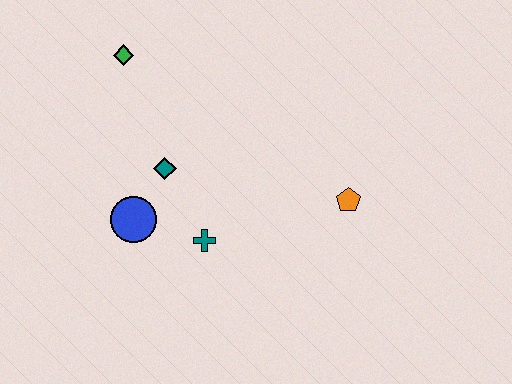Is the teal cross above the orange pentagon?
No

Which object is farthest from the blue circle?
The orange pentagon is farthest from the blue circle.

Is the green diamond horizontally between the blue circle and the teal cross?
No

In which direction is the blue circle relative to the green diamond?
The blue circle is below the green diamond.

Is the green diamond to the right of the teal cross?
No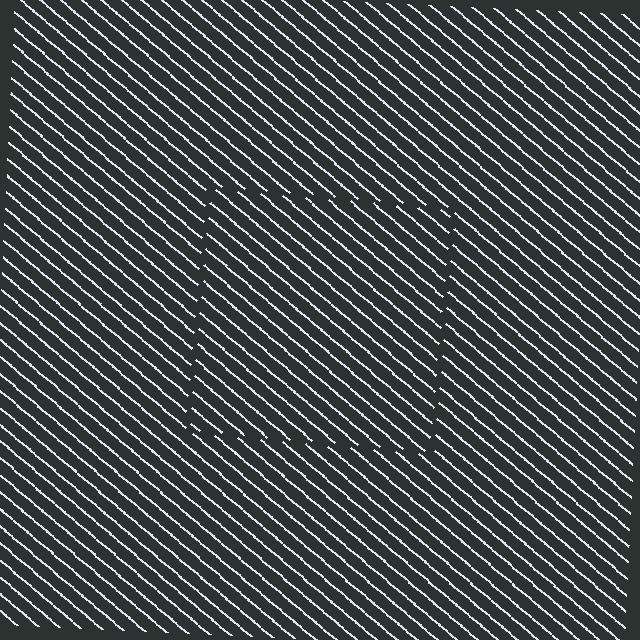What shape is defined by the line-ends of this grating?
An illusory square. The interior of the shape contains the same grating, shifted by half a period — the contour is defined by the phase discontinuity where line-ends from the inner and outer gratings abut.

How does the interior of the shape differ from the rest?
The interior of the shape contains the same grating, shifted by half a period — the contour is defined by the phase discontinuity where line-ends from the inner and outer gratings abut.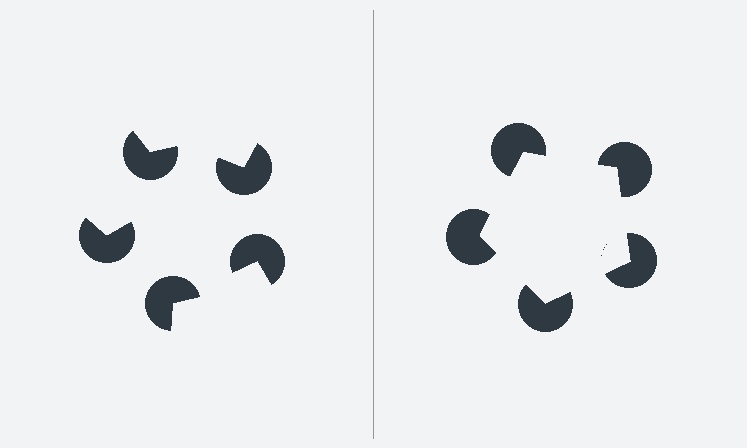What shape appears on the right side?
An illusory pentagon.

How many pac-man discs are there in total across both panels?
10 — 5 on each side.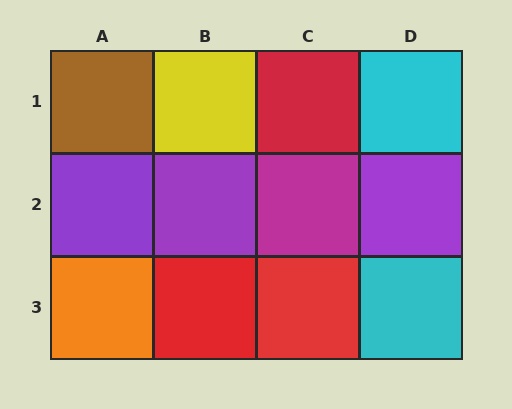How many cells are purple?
3 cells are purple.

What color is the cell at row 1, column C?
Red.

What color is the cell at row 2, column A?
Purple.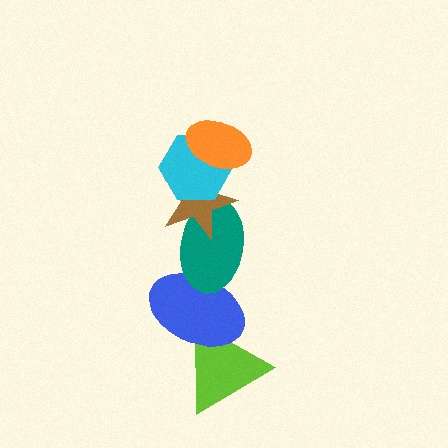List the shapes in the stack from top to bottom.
From top to bottom: the orange ellipse, the cyan hexagon, the brown star, the teal ellipse, the blue ellipse, the lime triangle.